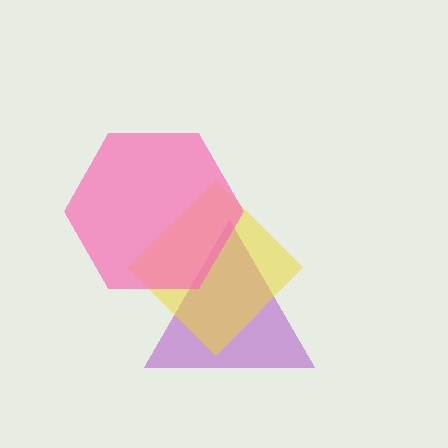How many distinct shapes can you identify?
There are 3 distinct shapes: a purple triangle, a yellow diamond, a pink hexagon.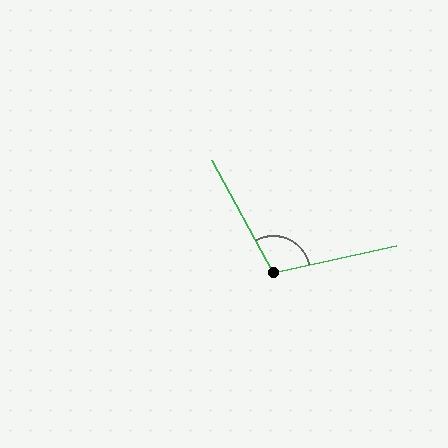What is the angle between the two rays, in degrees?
Approximately 106 degrees.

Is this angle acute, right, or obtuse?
It is obtuse.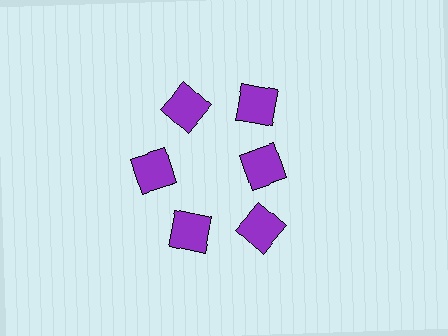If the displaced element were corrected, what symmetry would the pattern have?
It would have 6-fold rotational symmetry — the pattern would map onto itself every 60 degrees.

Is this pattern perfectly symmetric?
No. The 6 purple squares are arranged in a ring, but one element near the 3 o'clock position is pulled inward toward the center, breaking the 6-fold rotational symmetry.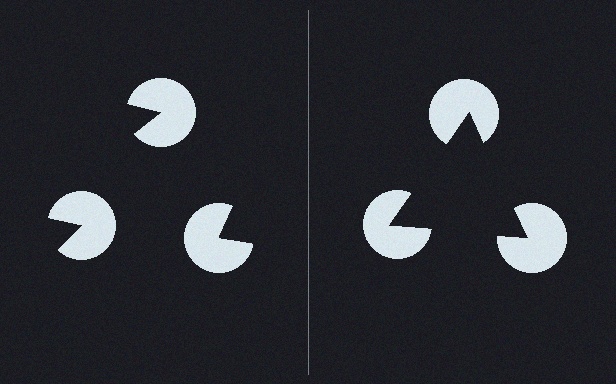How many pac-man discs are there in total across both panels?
6 — 3 on each side.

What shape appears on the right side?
An illusory triangle.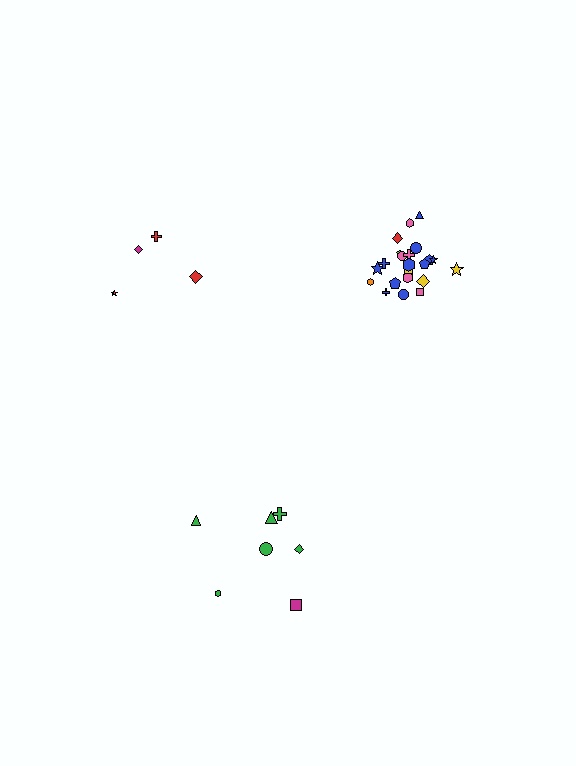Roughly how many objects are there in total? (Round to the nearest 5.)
Roughly 35 objects in total.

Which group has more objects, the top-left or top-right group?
The top-right group.